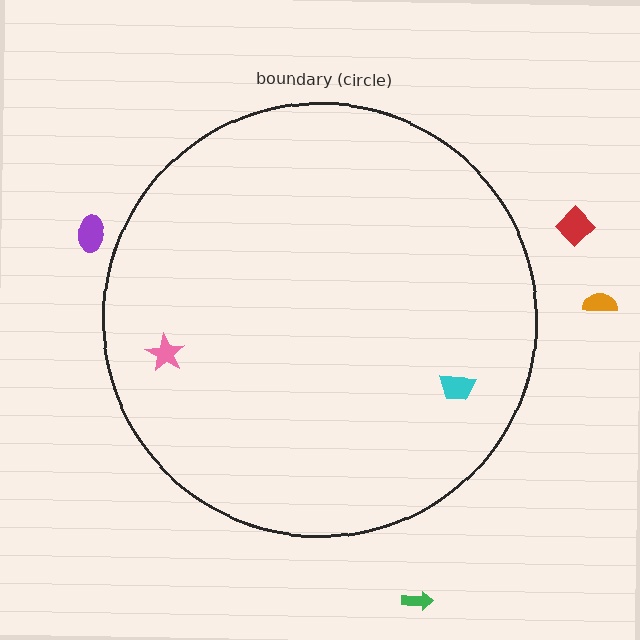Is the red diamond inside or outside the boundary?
Outside.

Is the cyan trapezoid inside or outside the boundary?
Inside.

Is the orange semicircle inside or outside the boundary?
Outside.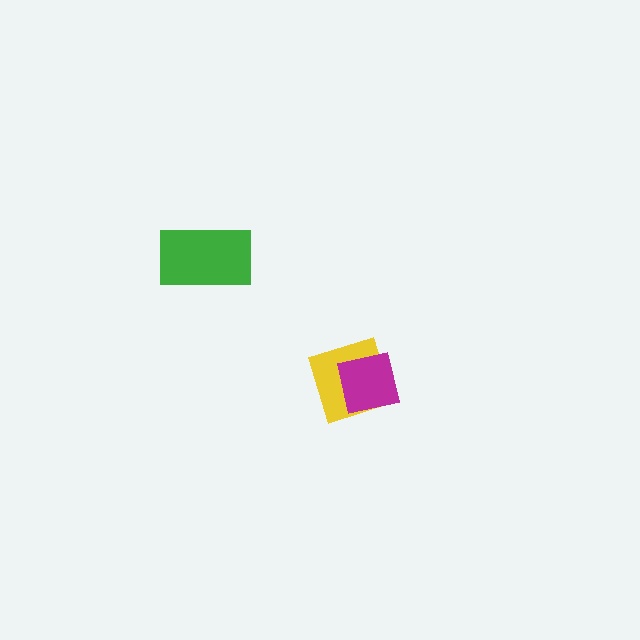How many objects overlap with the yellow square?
1 object overlaps with the yellow square.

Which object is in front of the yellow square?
The magenta square is in front of the yellow square.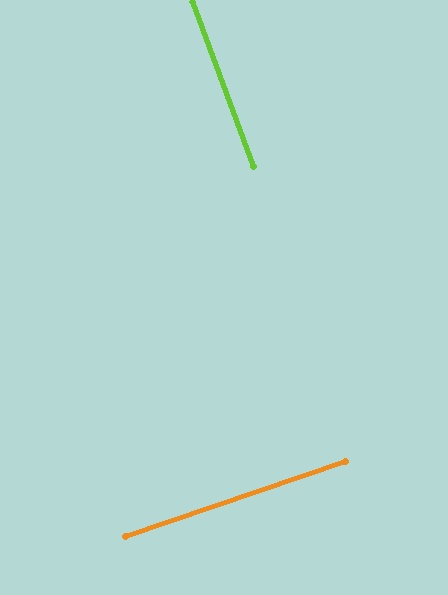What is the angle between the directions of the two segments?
Approximately 89 degrees.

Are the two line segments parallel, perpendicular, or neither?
Perpendicular — they meet at approximately 89°.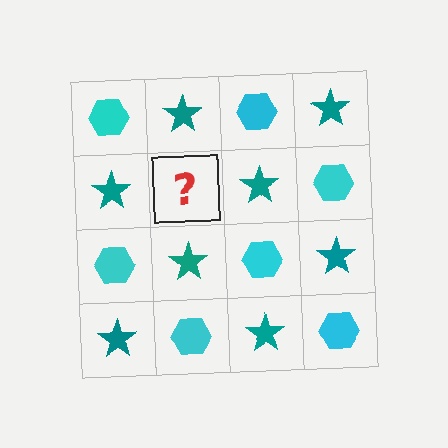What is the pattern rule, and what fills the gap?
The rule is that it alternates cyan hexagon and teal star in a checkerboard pattern. The gap should be filled with a cyan hexagon.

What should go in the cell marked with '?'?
The missing cell should contain a cyan hexagon.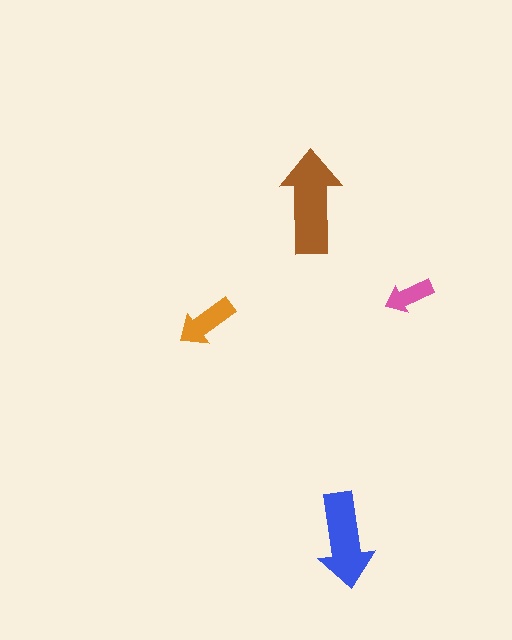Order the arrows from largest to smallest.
the brown one, the blue one, the orange one, the pink one.